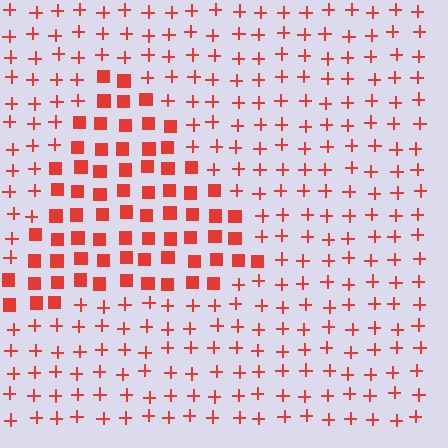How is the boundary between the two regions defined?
The boundary is defined by a change in element shape: squares inside vs. plus signs outside. All elements share the same color and spacing.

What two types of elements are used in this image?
The image uses squares inside the triangle region and plus signs outside it.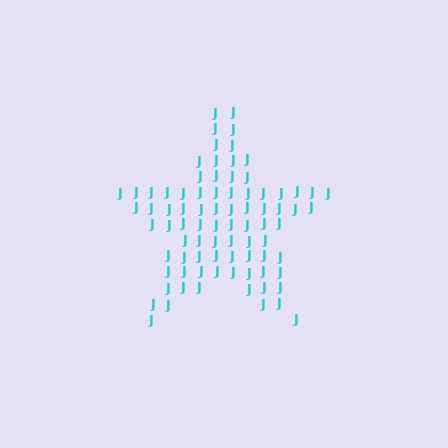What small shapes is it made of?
It is made of small letter J's.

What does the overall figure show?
The overall figure shows a star.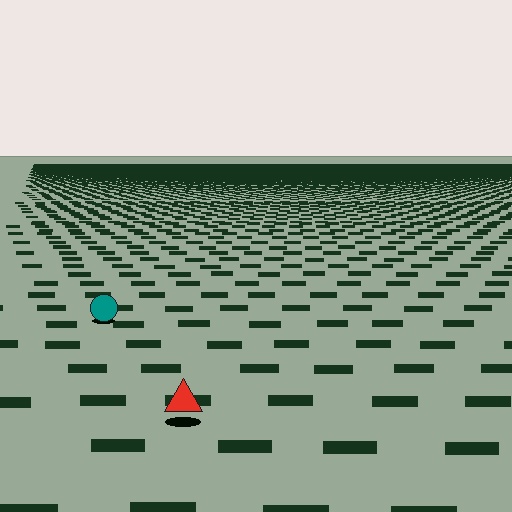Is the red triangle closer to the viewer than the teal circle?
Yes. The red triangle is closer — you can tell from the texture gradient: the ground texture is coarser near it.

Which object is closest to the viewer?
The red triangle is closest. The texture marks near it are larger and more spread out.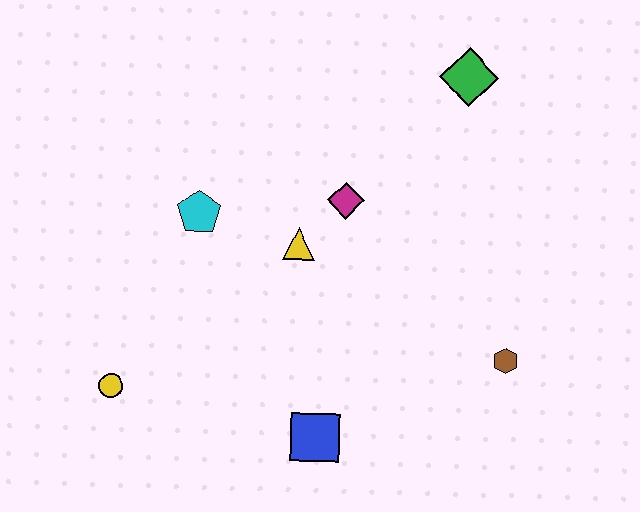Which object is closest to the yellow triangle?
The magenta diamond is closest to the yellow triangle.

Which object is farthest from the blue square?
The green diamond is farthest from the blue square.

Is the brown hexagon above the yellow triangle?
No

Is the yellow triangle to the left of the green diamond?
Yes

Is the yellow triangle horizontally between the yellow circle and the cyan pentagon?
No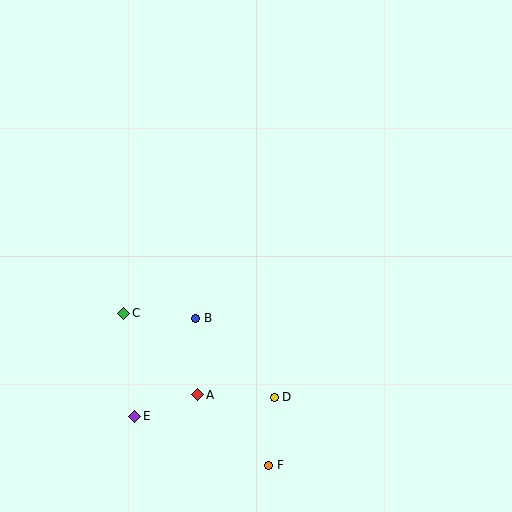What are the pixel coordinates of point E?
Point E is at (135, 416).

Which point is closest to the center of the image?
Point B at (196, 318) is closest to the center.